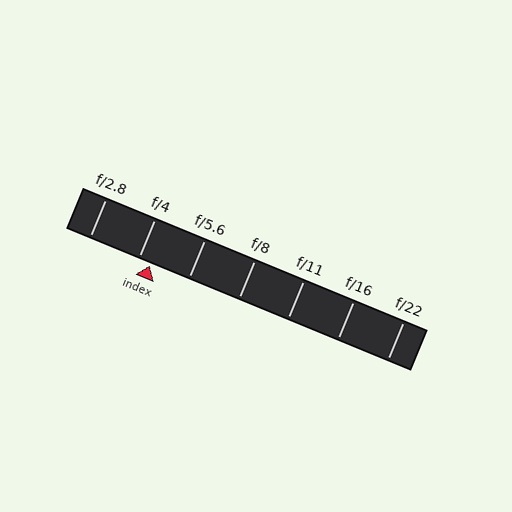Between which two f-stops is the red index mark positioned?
The index mark is between f/4 and f/5.6.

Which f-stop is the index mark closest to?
The index mark is closest to f/4.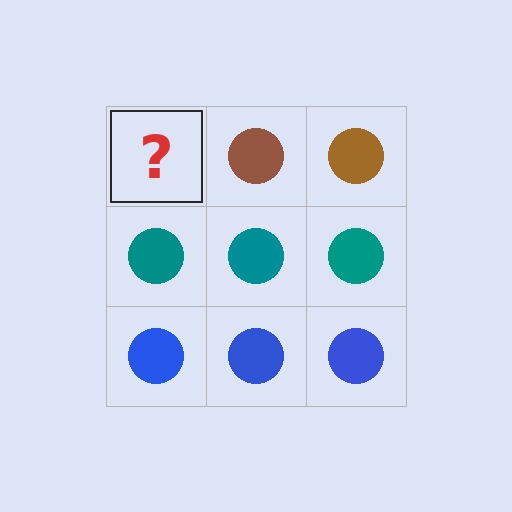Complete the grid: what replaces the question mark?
The question mark should be replaced with a brown circle.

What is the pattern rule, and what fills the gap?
The rule is that each row has a consistent color. The gap should be filled with a brown circle.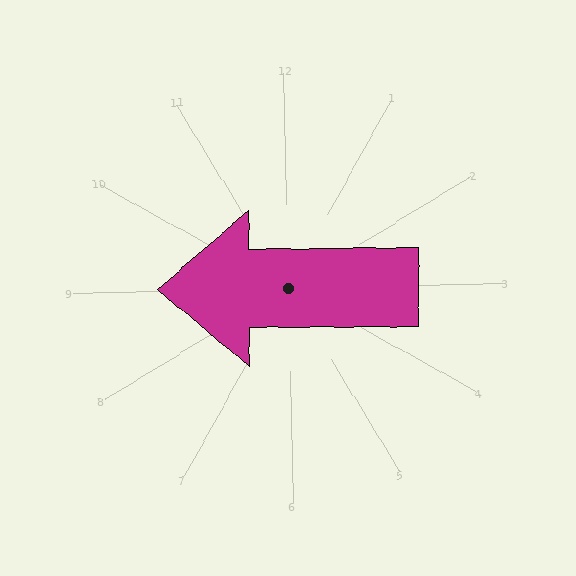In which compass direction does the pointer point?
West.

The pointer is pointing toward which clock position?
Roughly 9 o'clock.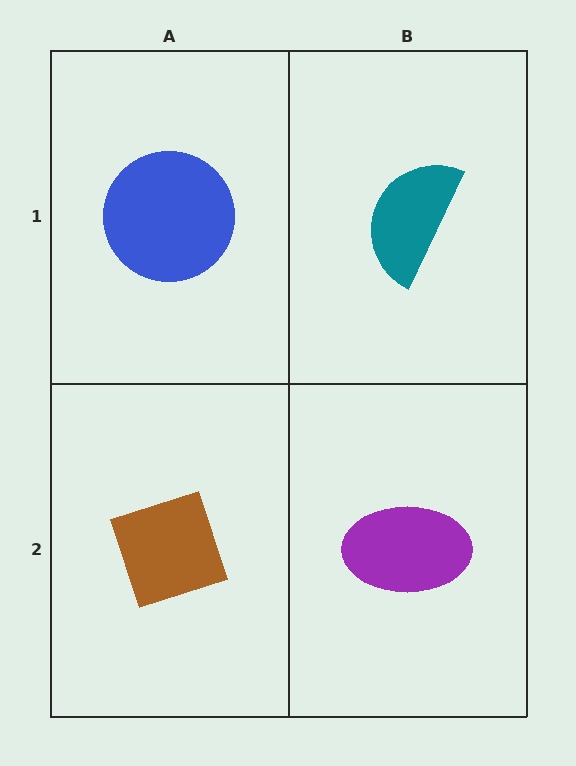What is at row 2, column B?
A purple ellipse.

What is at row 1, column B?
A teal semicircle.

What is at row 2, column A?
A brown diamond.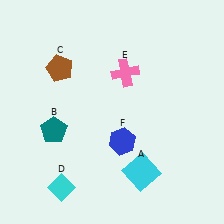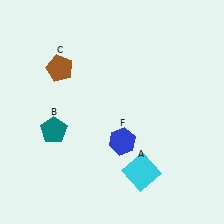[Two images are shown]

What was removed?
The pink cross (E), the cyan diamond (D) were removed in Image 2.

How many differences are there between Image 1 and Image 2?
There are 2 differences between the two images.